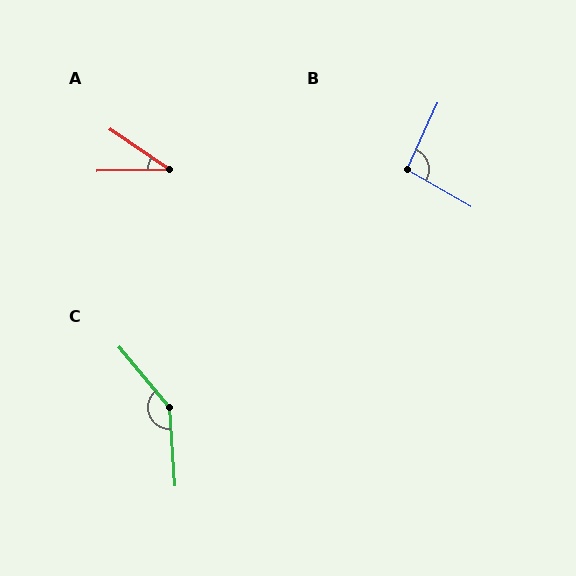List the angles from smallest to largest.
A (36°), B (96°), C (144°).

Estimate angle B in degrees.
Approximately 96 degrees.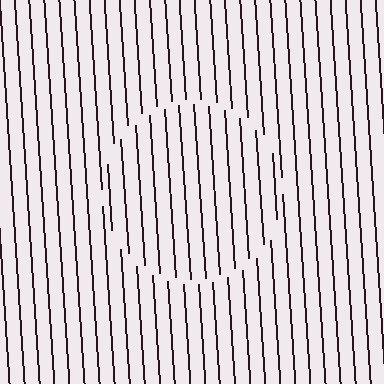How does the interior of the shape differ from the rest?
The interior of the shape contains the same grating, shifted by half a period — the contour is defined by the phase discontinuity where line-ends from the inner and outer gratings abut.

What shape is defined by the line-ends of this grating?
An illusory circle. The interior of the shape contains the same grating, shifted by half a period — the contour is defined by the phase discontinuity where line-ends from the inner and outer gratings abut.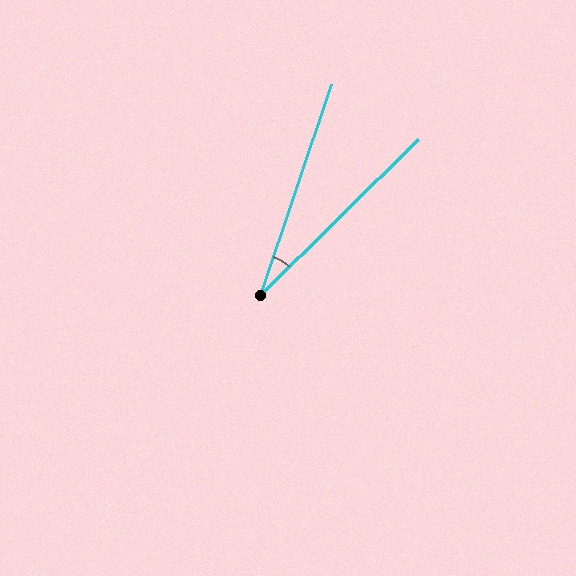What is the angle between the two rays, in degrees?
Approximately 27 degrees.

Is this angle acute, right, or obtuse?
It is acute.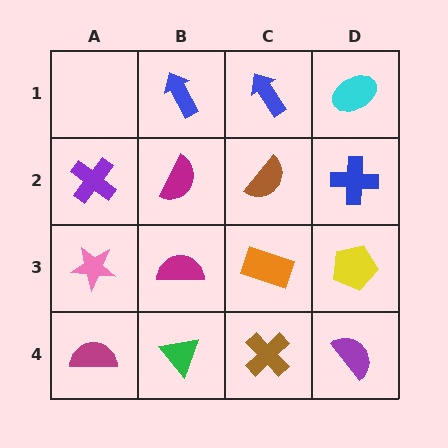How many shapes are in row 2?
4 shapes.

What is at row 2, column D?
A blue cross.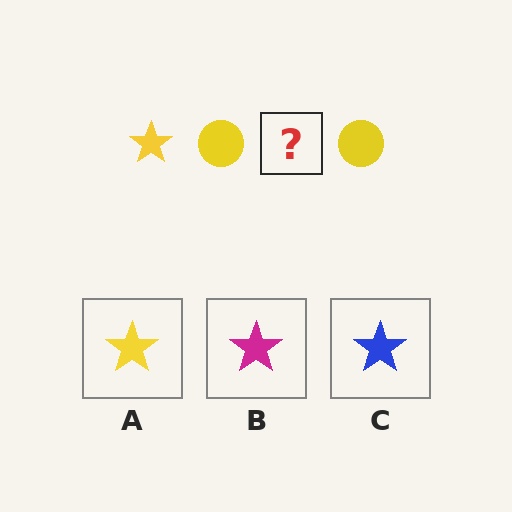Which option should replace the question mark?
Option A.